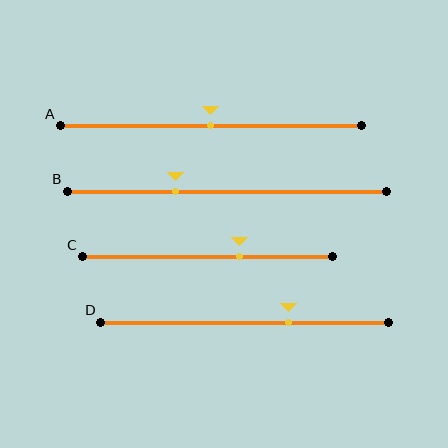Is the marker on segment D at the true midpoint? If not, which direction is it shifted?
No, the marker on segment D is shifted to the right by about 16% of the segment length.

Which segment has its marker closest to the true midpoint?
Segment A has its marker closest to the true midpoint.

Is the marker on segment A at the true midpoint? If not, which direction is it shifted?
Yes, the marker on segment A is at the true midpoint.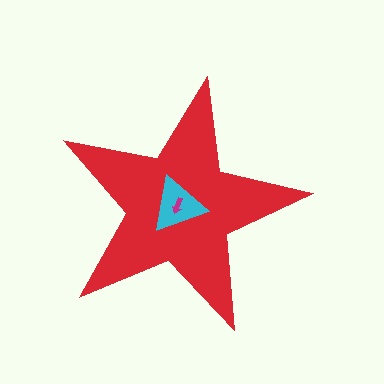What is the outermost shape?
The red star.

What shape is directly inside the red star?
The cyan triangle.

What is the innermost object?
The magenta arrow.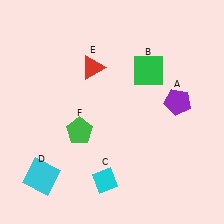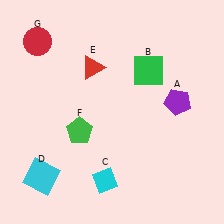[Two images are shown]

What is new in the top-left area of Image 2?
A red circle (G) was added in the top-left area of Image 2.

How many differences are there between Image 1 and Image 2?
There is 1 difference between the two images.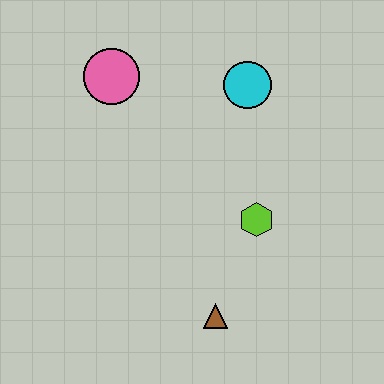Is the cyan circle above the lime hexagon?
Yes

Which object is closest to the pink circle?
The cyan circle is closest to the pink circle.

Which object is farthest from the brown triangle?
The pink circle is farthest from the brown triangle.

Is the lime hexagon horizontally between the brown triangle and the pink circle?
No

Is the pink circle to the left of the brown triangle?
Yes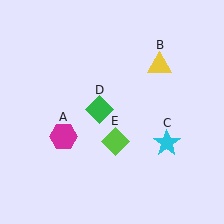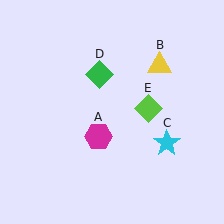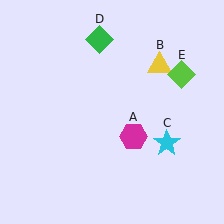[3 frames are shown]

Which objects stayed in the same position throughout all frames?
Yellow triangle (object B) and cyan star (object C) remained stationary.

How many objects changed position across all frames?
3 objects changed position: magenta hexagon (object A), green diamond (object D), lime diamond (object E).